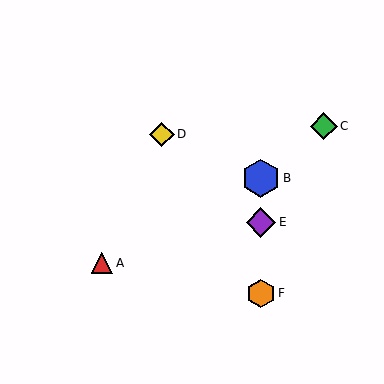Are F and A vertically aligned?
No, F is at x≈261 and A is at x≈102.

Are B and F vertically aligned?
Yes, both are at x≈261.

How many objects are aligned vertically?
3 objects (B, E, F) are aligned vertically.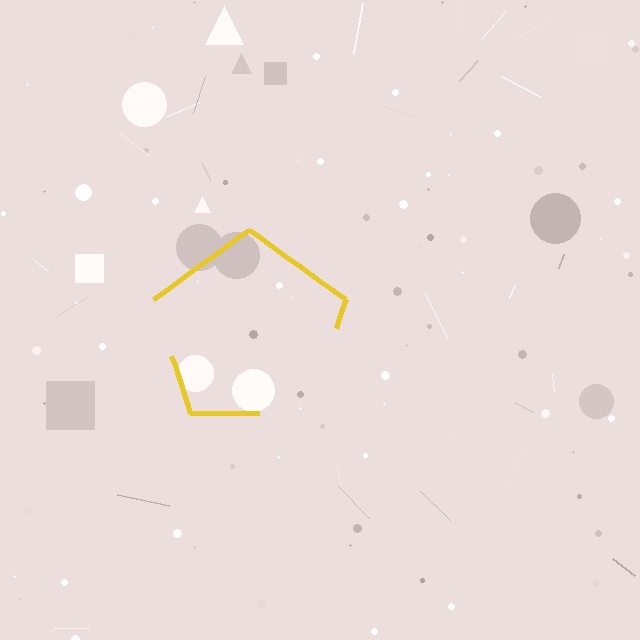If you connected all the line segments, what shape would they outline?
They would outline a pentagon.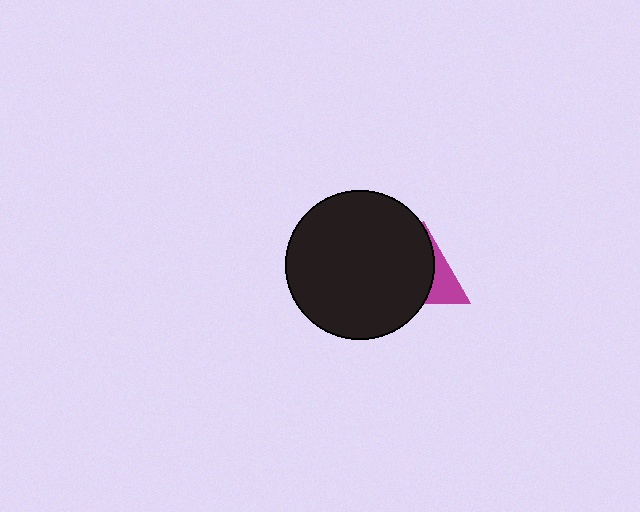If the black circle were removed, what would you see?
You would see the complete magenta triangle.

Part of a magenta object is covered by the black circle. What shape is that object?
It is a triangle.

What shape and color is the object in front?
The object in front is a black circle.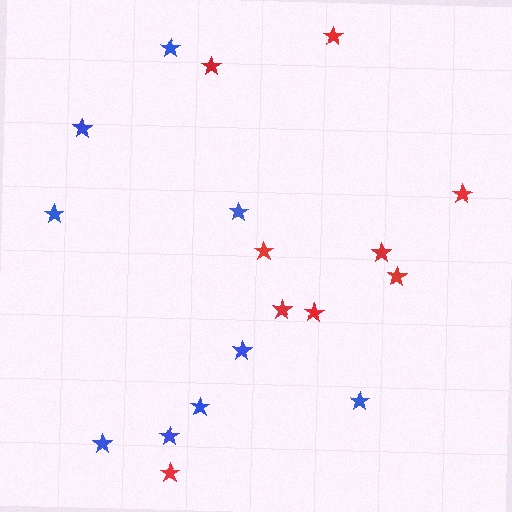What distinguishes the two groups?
There are 2 groups: one group of red stars (9) and one group of blue stars (9).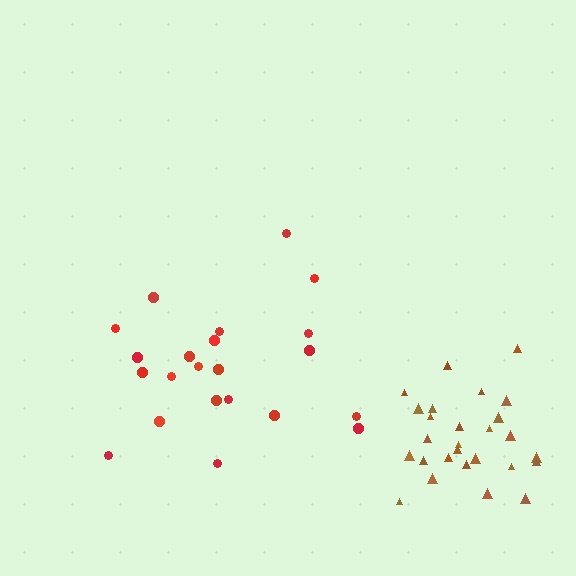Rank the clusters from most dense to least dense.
brown, red.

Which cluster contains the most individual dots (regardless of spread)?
Brown (27).